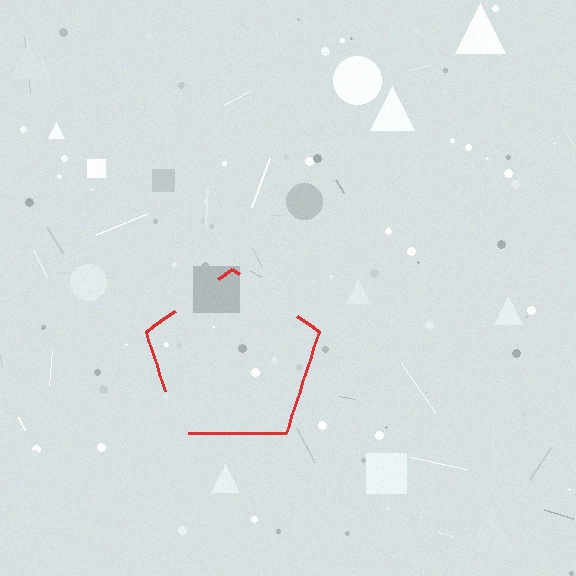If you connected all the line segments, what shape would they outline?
They would outline a pentagon.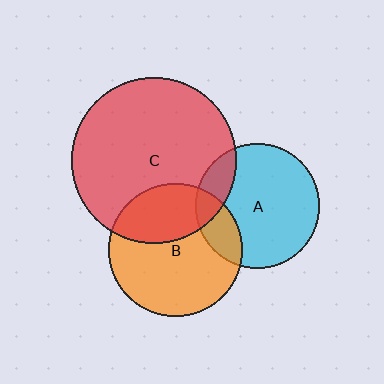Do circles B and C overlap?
Yes.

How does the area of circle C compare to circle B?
Approximately 1.6 times.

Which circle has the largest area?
Circle C (red).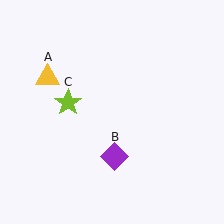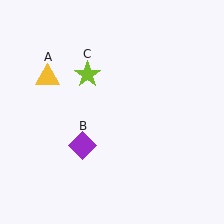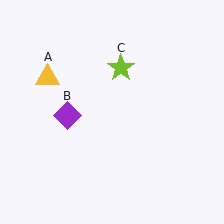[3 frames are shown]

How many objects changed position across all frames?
2 objects changed position: purple diamond (object B), lime star (object C).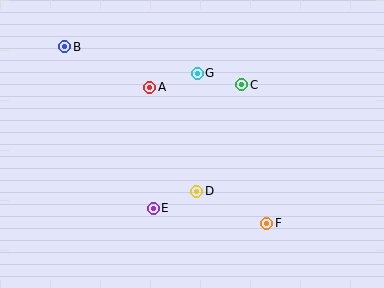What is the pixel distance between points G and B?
The distance between G and B is 135 pixels.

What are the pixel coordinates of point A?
Point A is at (150, 87).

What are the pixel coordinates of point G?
Point G is at (197, 73).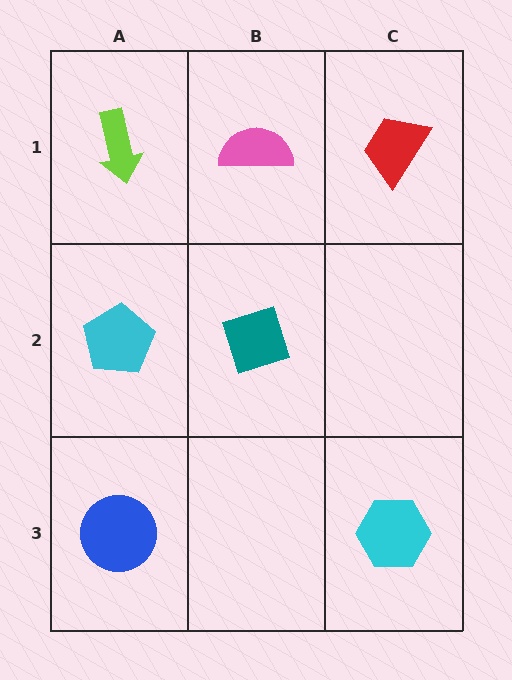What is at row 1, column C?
A red trapezoid.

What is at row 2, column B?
A teal diamond.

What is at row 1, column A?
A lime arrow.